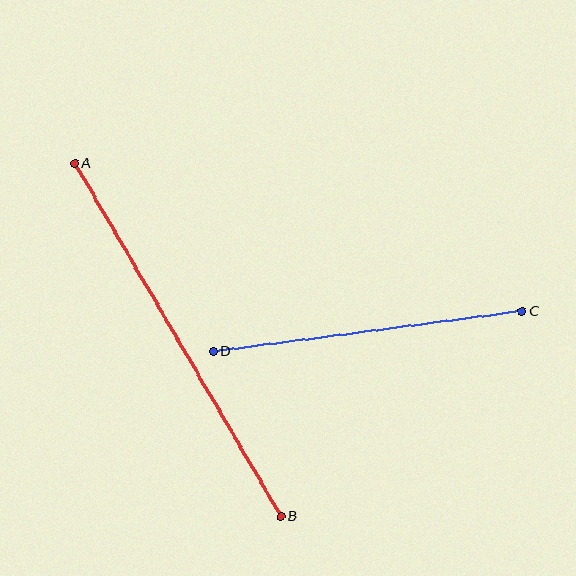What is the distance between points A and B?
The distance is approximately 409 pixels.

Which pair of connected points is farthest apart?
Points A and B are farthest apart.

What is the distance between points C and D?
The distance is approximately 312 pixels.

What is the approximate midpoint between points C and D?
The midpoint is at approximately (368, 331) pixels.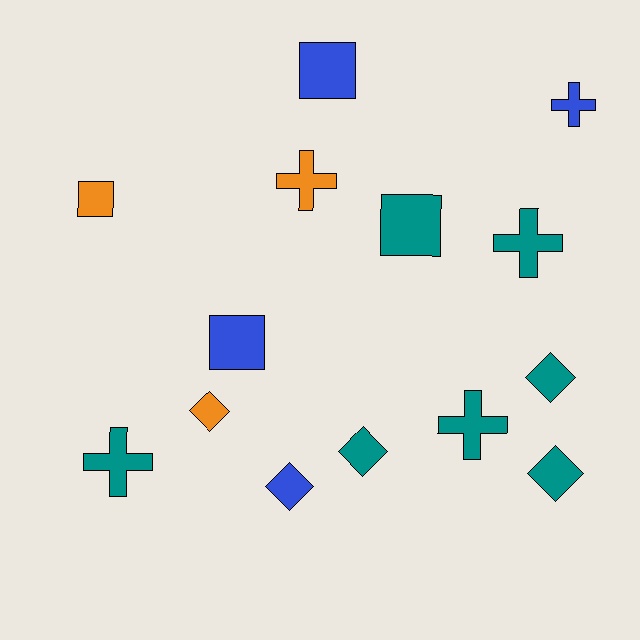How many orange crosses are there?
There is 1 orange cross.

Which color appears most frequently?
Teal, with 7 objects.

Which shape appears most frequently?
Diamond, with 5 objects.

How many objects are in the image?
There are 14 objects.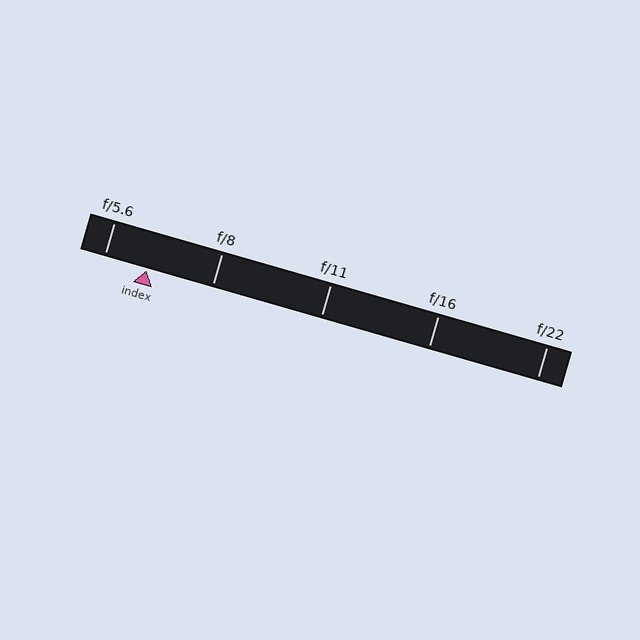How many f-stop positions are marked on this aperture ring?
There are 5 f-stop positions marked.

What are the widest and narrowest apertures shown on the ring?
The widest aperture shown is f/5.6 and the narrowest is f/22.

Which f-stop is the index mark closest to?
The index mark is closest to f/5.6.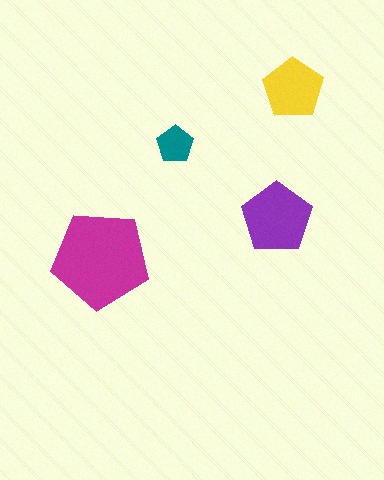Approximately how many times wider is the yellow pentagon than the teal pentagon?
About 1.5 times wider.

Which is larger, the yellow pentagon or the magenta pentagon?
The magenta one.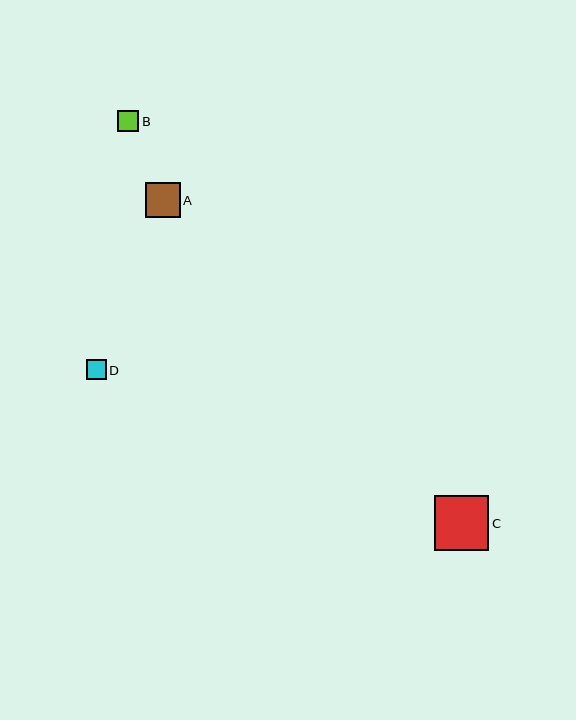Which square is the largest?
Square C is the largest with a size of approximately 55 pixels.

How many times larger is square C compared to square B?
Square C is approximately 2.6 times the size of square B.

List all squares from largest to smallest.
From largest to smallest: C, A, B, D.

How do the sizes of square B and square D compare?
Square B and square D are approximately the same size.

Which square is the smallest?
Square D is the smallest with a size of approximately 20 pixels.